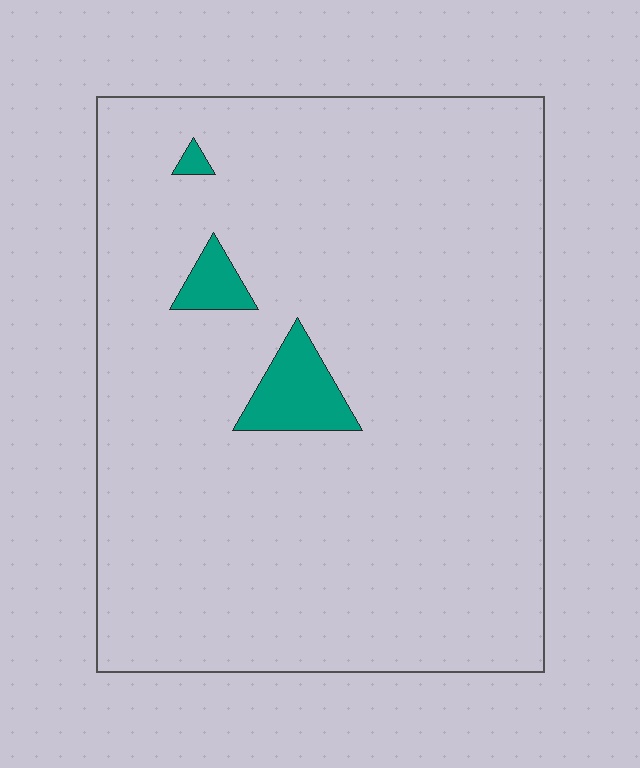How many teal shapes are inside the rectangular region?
3.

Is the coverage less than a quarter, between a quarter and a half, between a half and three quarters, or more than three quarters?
Less than a quarter.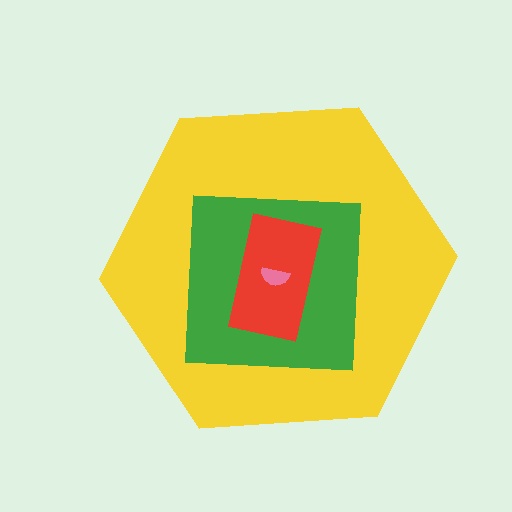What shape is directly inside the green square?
The red rectangle.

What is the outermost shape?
The yellow hexagon.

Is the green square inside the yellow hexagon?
Yes.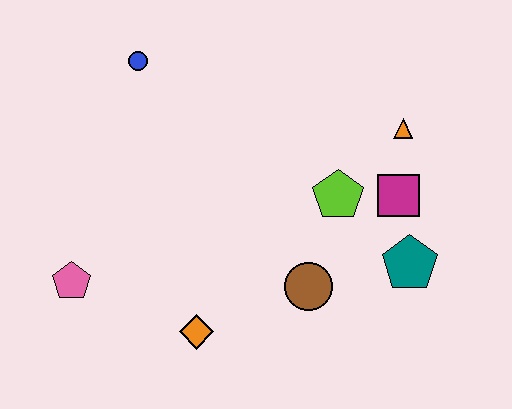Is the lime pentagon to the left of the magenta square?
Yes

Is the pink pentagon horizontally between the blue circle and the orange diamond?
No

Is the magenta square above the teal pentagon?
Yes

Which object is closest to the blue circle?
The pink pentagon is closest to the blue circle.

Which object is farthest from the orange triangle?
The pink pentagon is farthest from the orange triangle.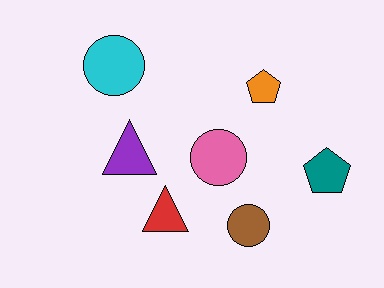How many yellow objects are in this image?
There are no yellow objects.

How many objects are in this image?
There are 7 objects.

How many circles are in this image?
There are 3 circles.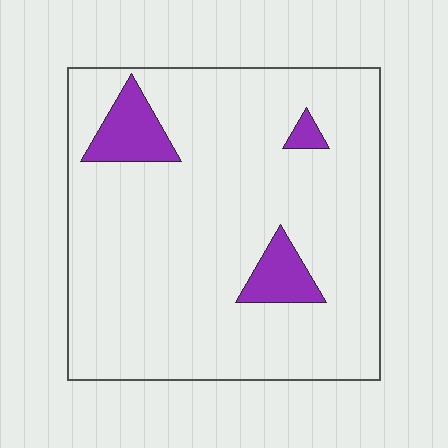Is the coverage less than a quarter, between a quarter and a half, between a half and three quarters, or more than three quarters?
Less than a quarter.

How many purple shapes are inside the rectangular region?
3.